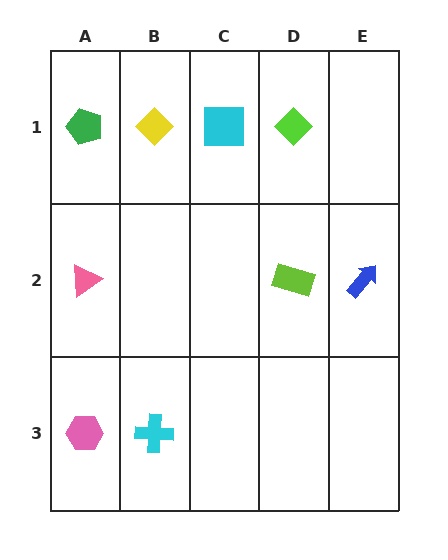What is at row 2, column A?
A pink triangle.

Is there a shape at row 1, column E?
No, that cell is empty.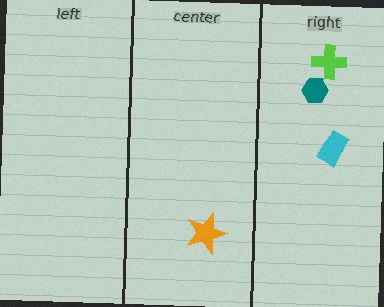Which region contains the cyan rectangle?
The right region.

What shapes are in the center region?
The orange star.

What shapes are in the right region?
The teal hexagon, the cyan rectangle, the lime cross.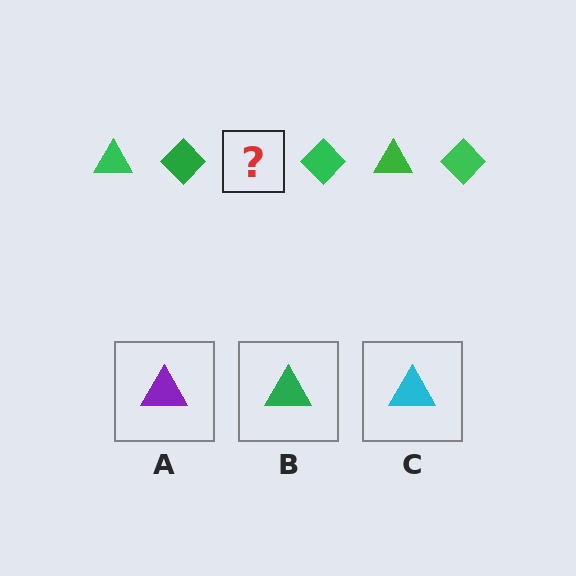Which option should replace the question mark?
Option B.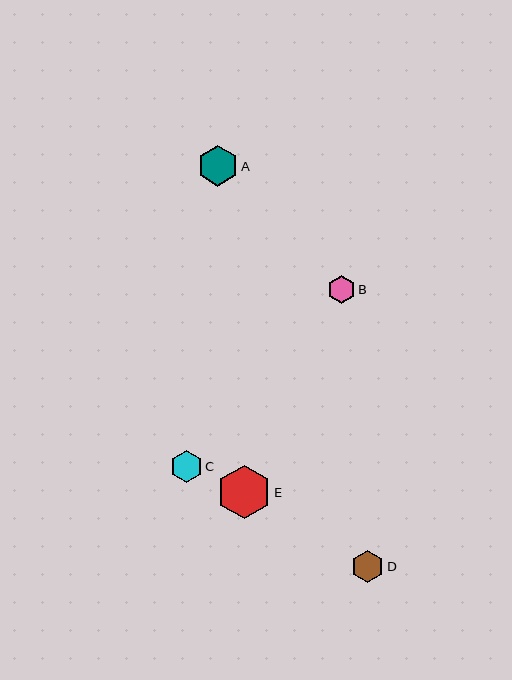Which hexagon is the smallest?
Hexagon B is the smallest with a size of approximately 27 pixels.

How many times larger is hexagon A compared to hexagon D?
Hexagon A is approximately 1.3 times the size of hexagon D.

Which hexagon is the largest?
Hexagon E is the largest with a size of approximately 54 pixels.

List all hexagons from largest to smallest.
From largest to smallest: E, A, D, C, B.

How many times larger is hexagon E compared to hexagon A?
Hexagon E is approximately 1.3 times the size of hexagon A.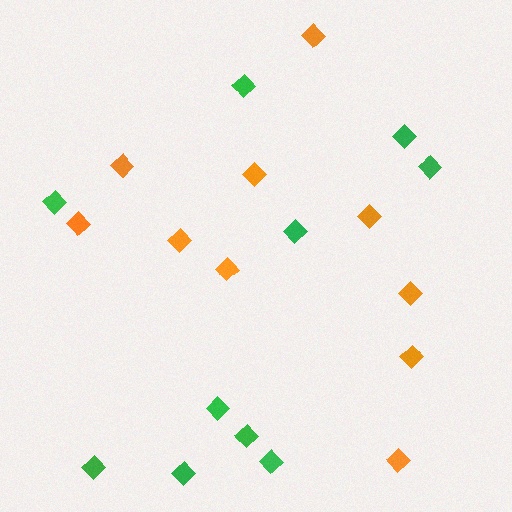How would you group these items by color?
There are 2 groups: one group of orange diamonds (10) and one group of green diamonds (10).